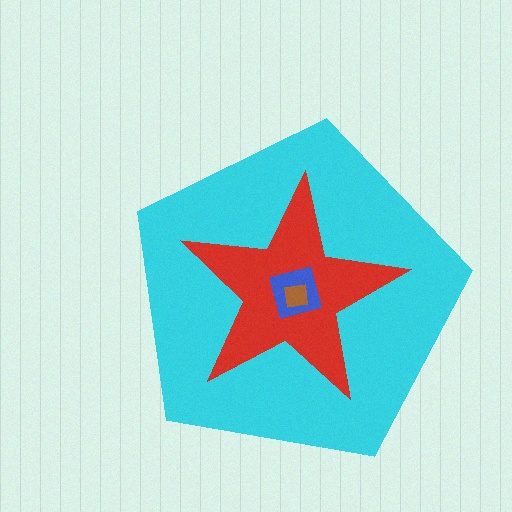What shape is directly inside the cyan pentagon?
The red star.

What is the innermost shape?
The brown square.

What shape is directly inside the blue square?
The brown square.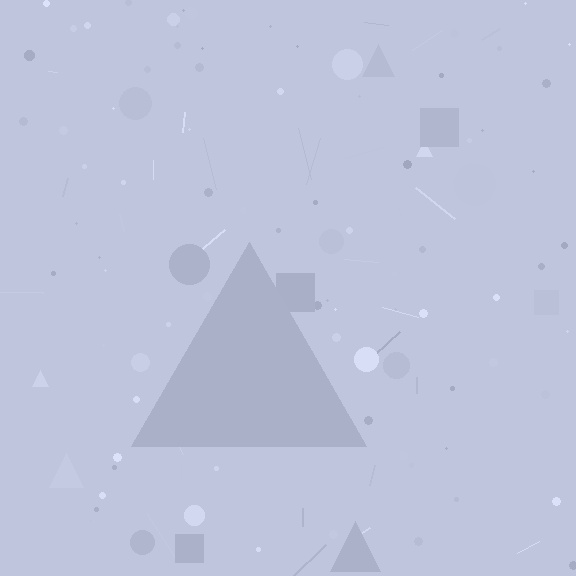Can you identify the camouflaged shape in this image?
The camouflaged shape is a triangle.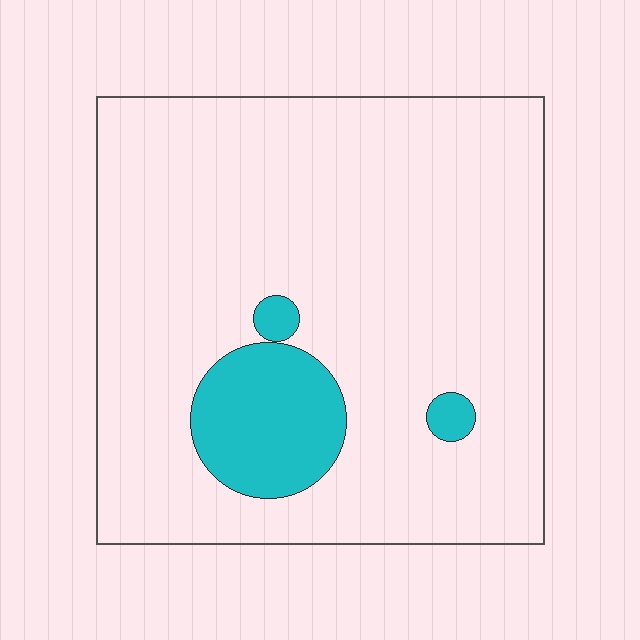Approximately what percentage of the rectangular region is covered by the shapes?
Approximately 10%.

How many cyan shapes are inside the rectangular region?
3.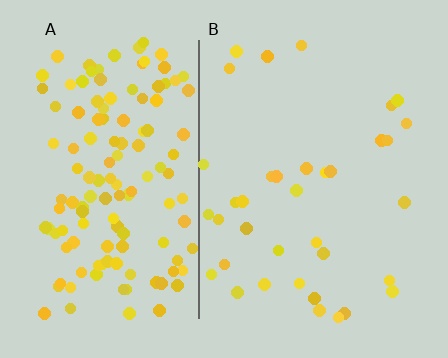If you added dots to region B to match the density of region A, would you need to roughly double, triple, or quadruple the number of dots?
Approximately quadruple.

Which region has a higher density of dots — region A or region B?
A (the left).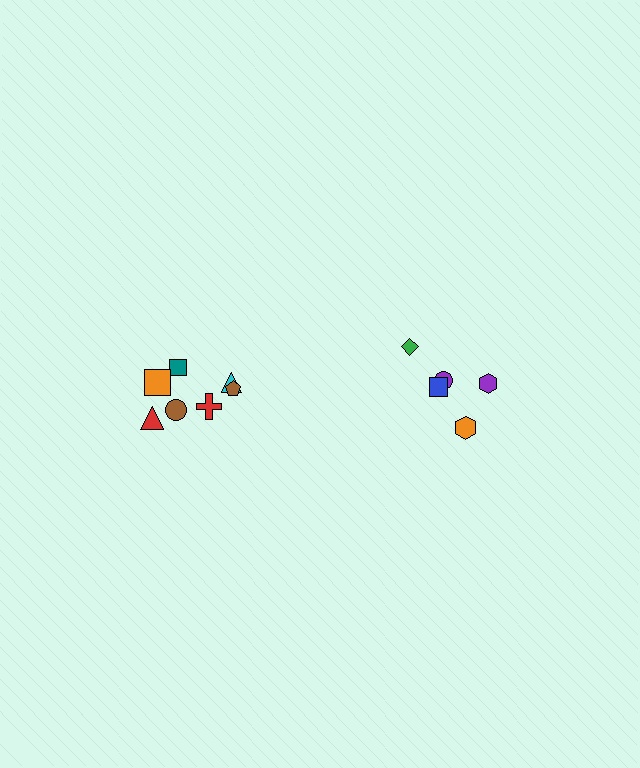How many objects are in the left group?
There are 7 objects.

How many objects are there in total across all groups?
There are 12 objects.